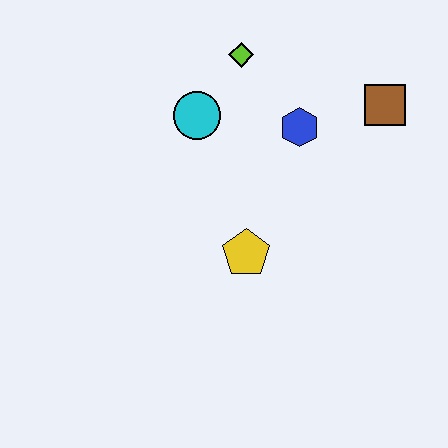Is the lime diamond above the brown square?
Yes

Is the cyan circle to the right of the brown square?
No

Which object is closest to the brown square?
The blue hexagon is closest to the brown square.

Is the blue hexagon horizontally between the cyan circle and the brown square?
Yes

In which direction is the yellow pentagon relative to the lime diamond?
The yellow pentagon is below the lime diamond.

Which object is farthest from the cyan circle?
The brown square is farthest from the cyan circle.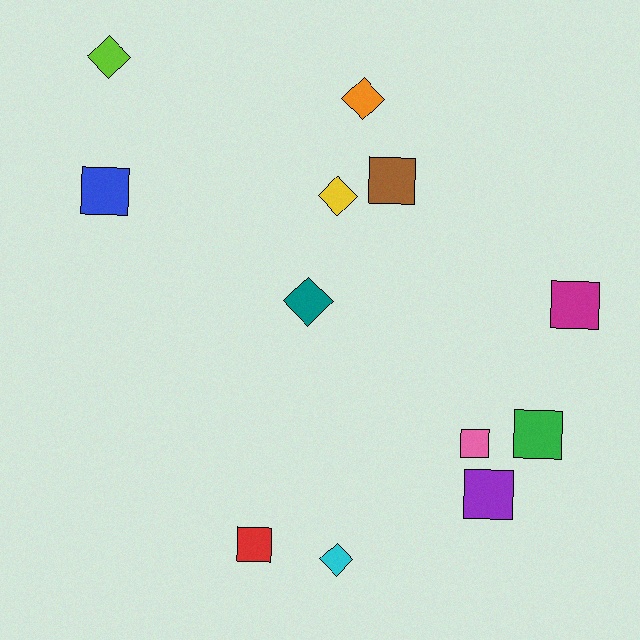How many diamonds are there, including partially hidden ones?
There are 5 diamonds.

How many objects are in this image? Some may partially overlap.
There are 12 objects.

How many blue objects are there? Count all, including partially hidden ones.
There is 1 blue object.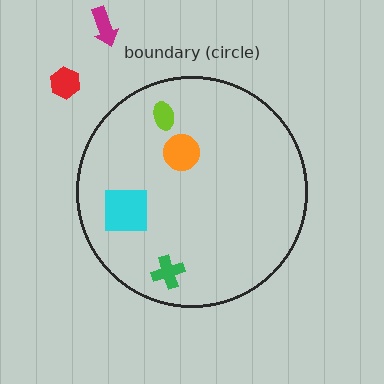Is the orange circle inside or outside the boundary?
Inside.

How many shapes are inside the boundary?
4 inside, 2 outside.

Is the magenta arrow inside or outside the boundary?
Outside.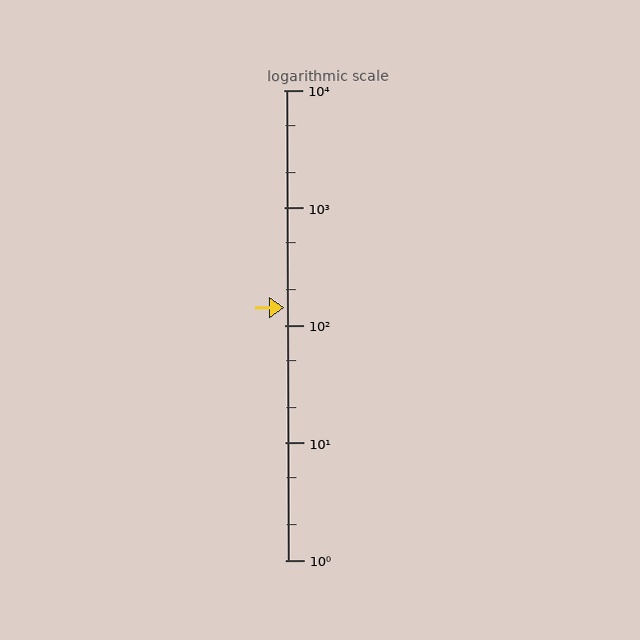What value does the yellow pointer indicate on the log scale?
The pointer indicates approximately 140.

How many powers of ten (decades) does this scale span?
The scale spans 4 decades, from 1 to 10000.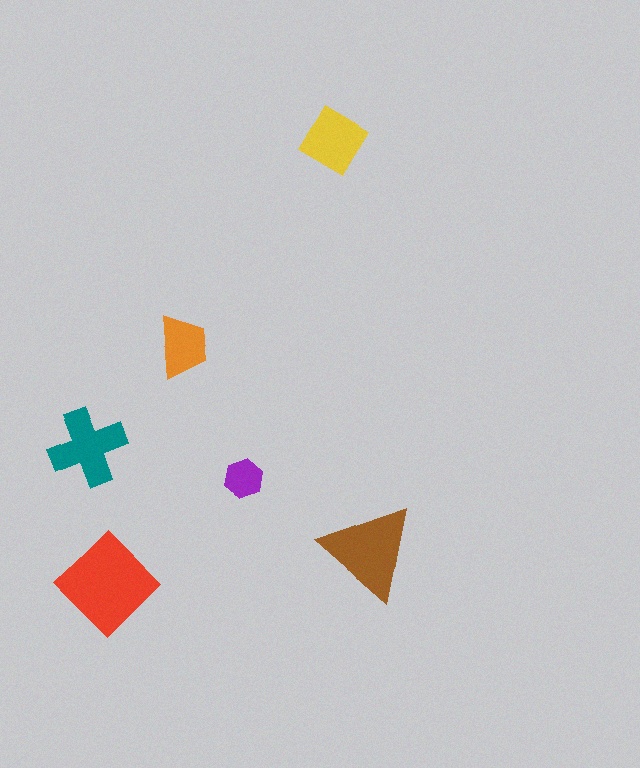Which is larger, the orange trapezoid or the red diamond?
The red diamond.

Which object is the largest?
The red diamond.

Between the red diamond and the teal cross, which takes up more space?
The red diamond.